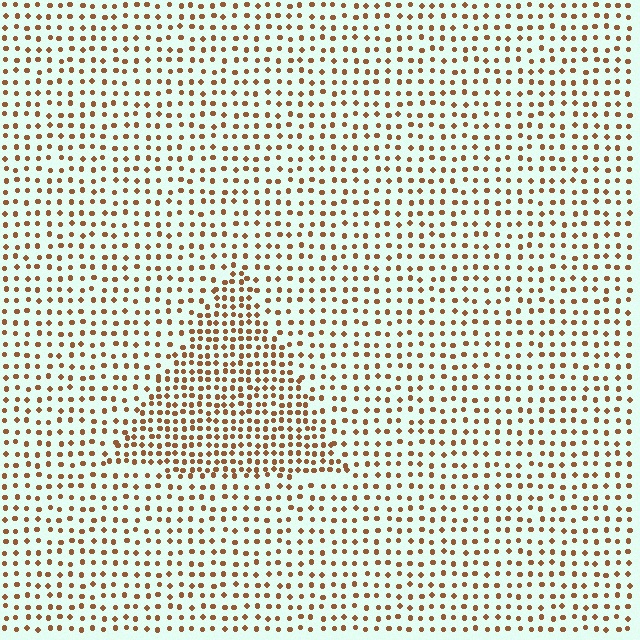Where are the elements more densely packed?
The elements are more densely packed inside the triangle boundary.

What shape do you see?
I see a triangle.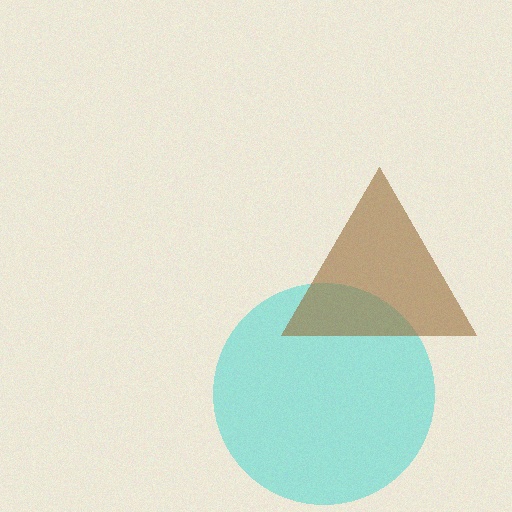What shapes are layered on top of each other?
The layered shapes are: a cyan circle, a brown triangle.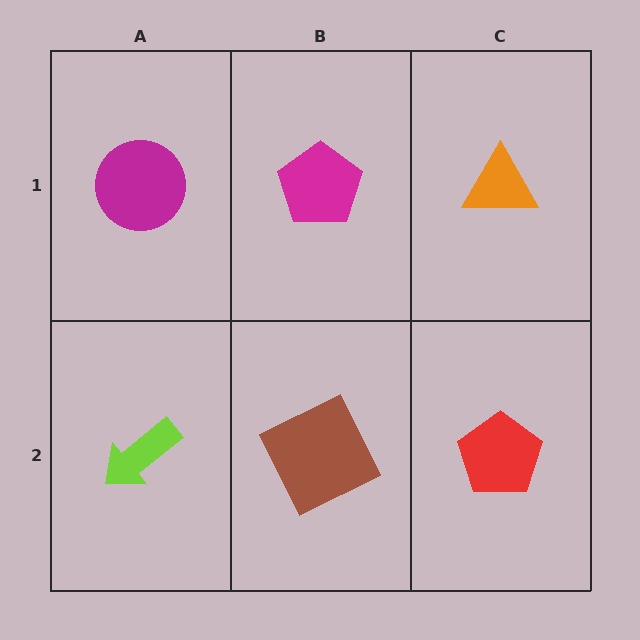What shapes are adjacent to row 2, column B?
A magenta pentagon (row 1, column B), a lime arrow (row 2, column A), a red pentagon (row 2, column C).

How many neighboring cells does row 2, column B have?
3.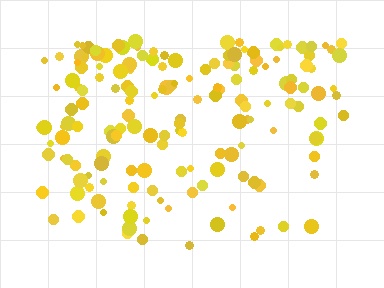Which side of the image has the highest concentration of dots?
The top.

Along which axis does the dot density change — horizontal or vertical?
Vertical.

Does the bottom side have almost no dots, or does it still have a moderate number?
Still a moderate number, just noticeably fewer than the top.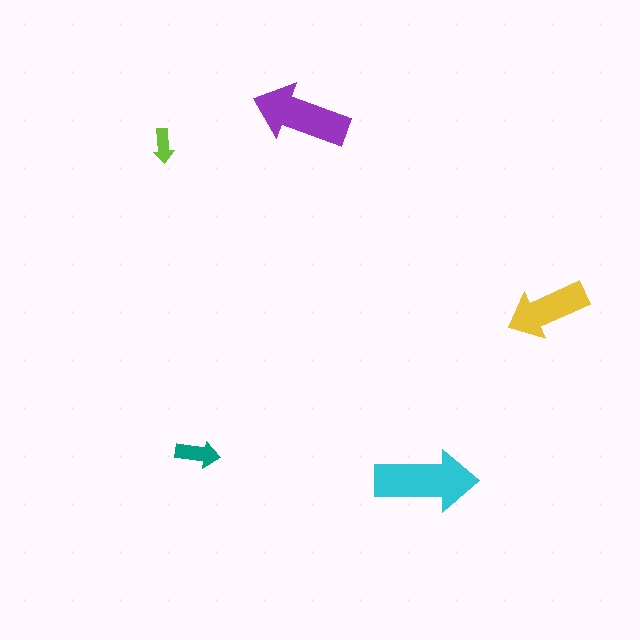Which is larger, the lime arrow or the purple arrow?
The purple one.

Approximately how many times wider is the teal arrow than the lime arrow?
About 1.5 times wider.